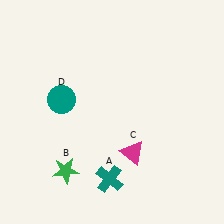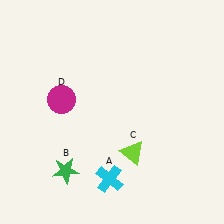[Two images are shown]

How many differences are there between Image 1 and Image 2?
There are 3 differences between the two images.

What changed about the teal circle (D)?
In Image 1, D is teal. In Image 2, it changed to magenta.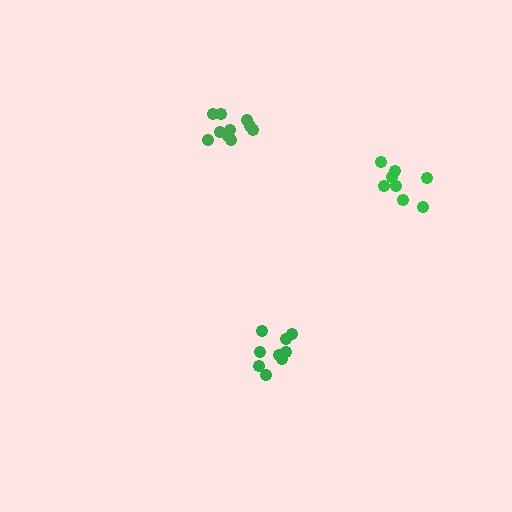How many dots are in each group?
Group 1: 9 dots, Group 2: 10 dots, Group 3: 8 dots (27 total).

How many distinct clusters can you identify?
There are 3 distinct clusters.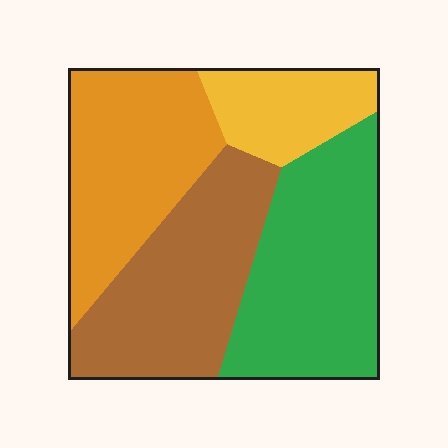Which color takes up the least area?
Yellow, at roughly 15%.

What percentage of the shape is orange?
Orange covers 27% of the shape.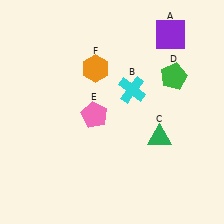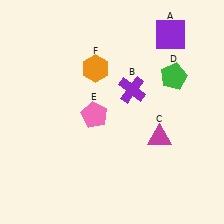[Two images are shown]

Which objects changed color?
B changed from cyan to purple. C changed from green to magenta.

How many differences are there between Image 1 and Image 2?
There are 2 differences between the two images.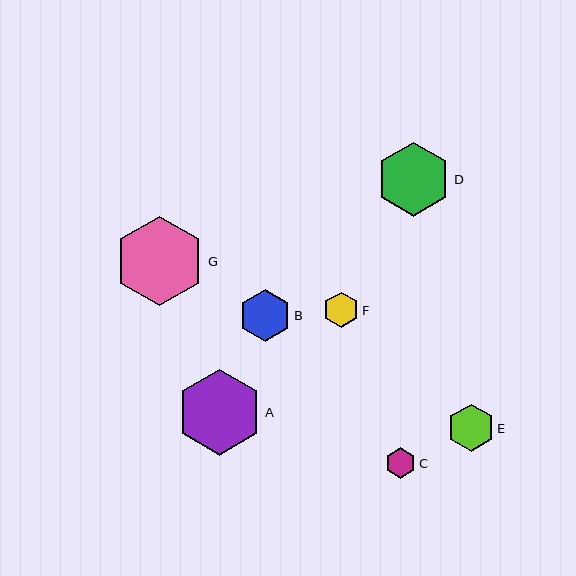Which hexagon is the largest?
Hexagon G is the largest with a size of approximately 90 pixels.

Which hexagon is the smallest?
Hexagon C is the smallest with a size of approximately 30 pixels.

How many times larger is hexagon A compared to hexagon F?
Hexagon A is approximately 2.4 times the size of hexagon F.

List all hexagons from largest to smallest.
From largest to smallest: G, A, D, B, E, F, C.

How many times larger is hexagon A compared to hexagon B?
Hexagon A is approximately 1.6 times the size of hexagon B.